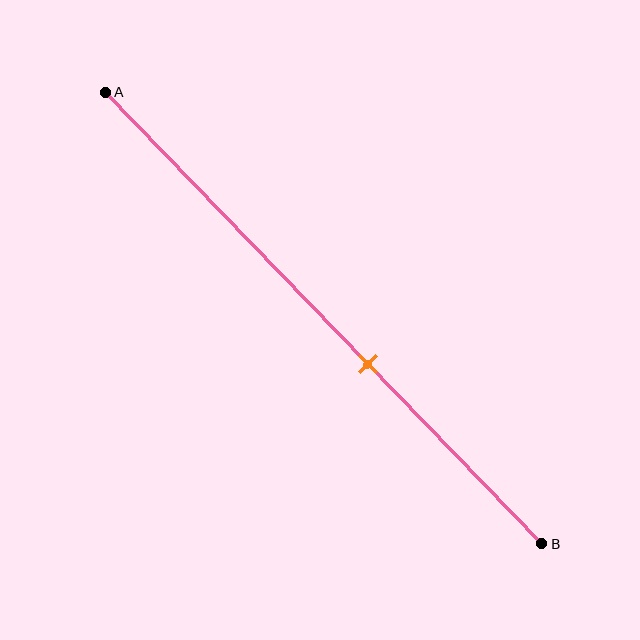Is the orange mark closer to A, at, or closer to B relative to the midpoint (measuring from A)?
The orange mark is closer to point B than the midpoint of segment AB.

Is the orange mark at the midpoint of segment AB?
No, the mark is at about 60% from A, not at the 50% midpoint.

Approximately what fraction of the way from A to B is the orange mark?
The orange mark is approximately 60% of the way from A to B.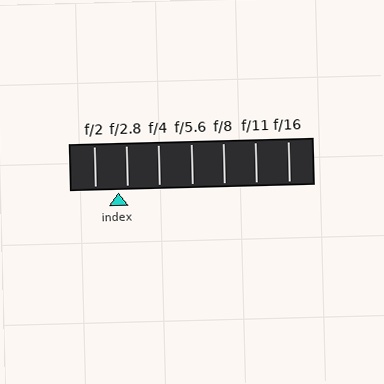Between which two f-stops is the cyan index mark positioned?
The index mark is between f/2 and f/2.8.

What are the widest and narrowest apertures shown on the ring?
The widest aperture shown is f/2 and the narrowest is f/16.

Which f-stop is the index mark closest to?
The index mark is closest to f/2.8.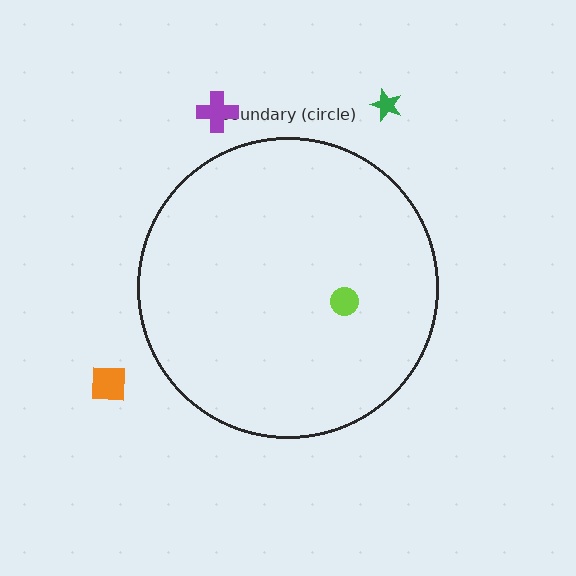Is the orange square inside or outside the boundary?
Outside.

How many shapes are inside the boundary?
1 inside, 3 outside.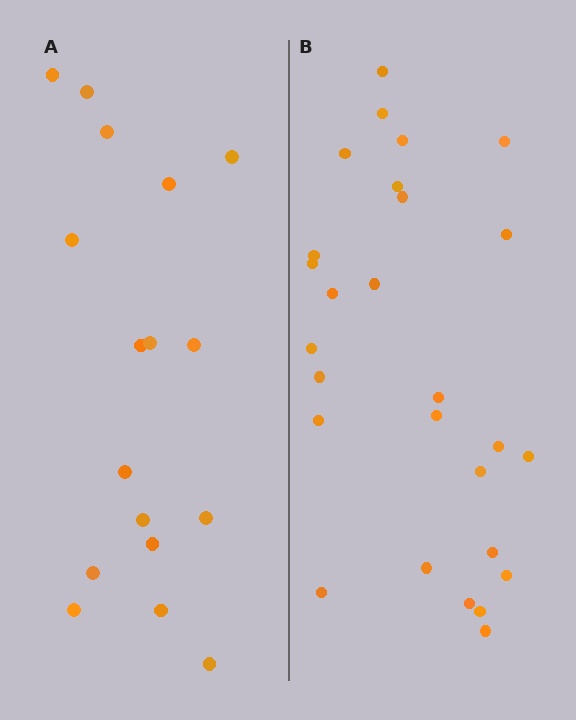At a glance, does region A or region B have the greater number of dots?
Region B (the right region) has more dots.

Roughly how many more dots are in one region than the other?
Region B has roughly 10 or so more dots than region A.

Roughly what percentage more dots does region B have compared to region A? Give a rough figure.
About 60% more.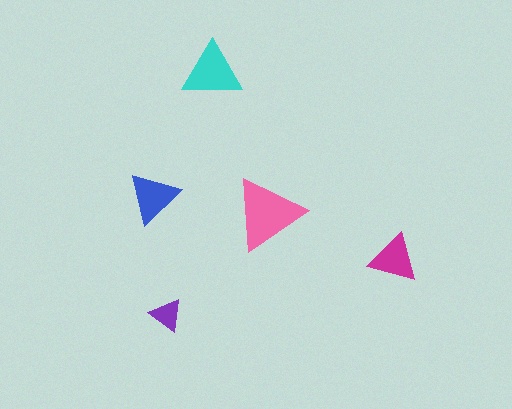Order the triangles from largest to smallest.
the pink one, the cyan one, the blue one, the magenta one, the purple one.